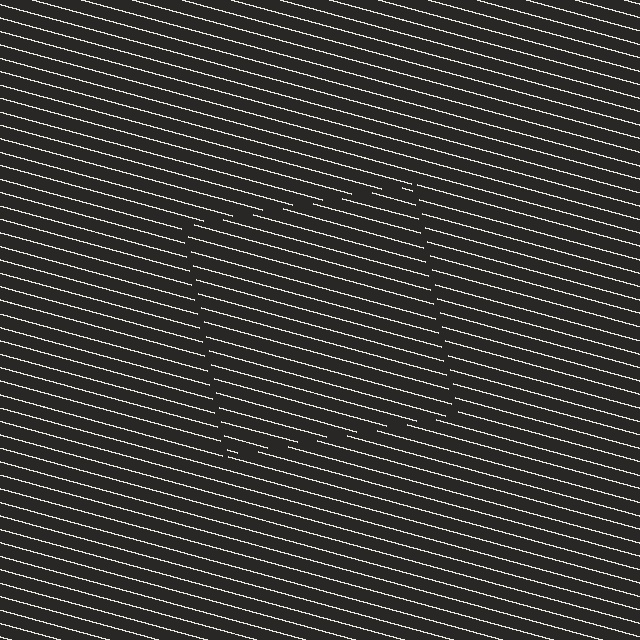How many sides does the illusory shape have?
4 sides — the line-ends trace a square.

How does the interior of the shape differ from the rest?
The interior of the shape contains the same grating, shifted by half a period — the contour is defined by the phase discontinuity where line-ends from the inner and outer gratings abut.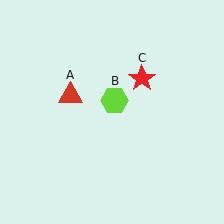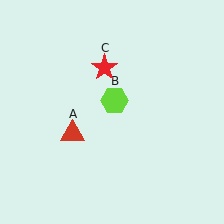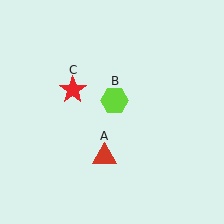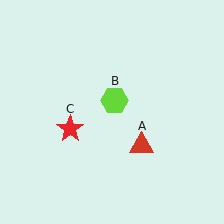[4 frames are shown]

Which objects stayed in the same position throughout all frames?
Lime hexagon (object B) remained stationary.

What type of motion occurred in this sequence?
The red triangle (object A), red star (object C) rotated counterclockwise around the center of the scene.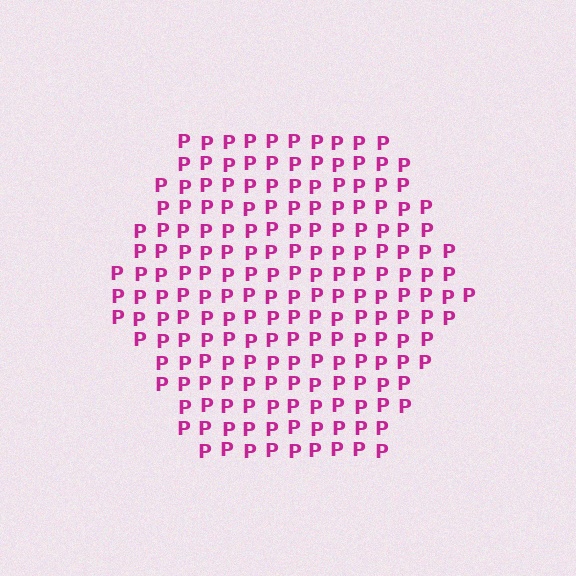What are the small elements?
The small elements are letter P's.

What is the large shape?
The large shape is a hexagon.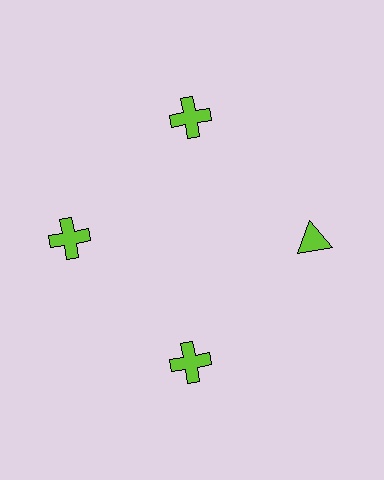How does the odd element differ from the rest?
It has a different shape: triangle instead of cross.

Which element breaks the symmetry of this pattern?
The lime triangle at roughly the 3 o'clock position breaks the symmetry. All other shapes are lime crosses.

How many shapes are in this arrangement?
There are 4 shapes arranged in a ring pattern.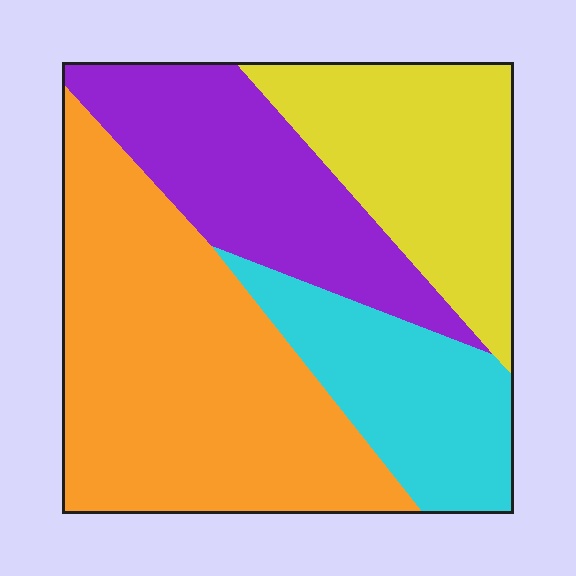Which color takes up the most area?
Orange, at roughly 40%.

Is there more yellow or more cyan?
Yellow.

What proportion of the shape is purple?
Purple covers around 20% of the shape.